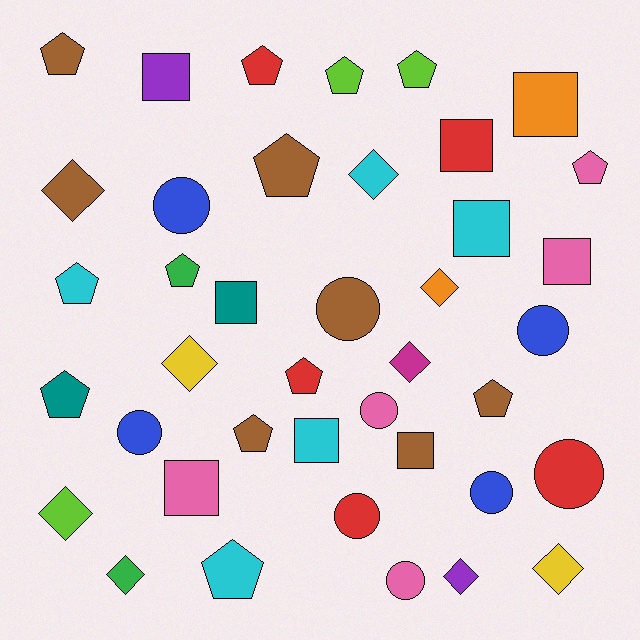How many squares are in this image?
There are 9 squares.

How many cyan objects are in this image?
There are 5 cyan objects.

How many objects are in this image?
There are 40 objects.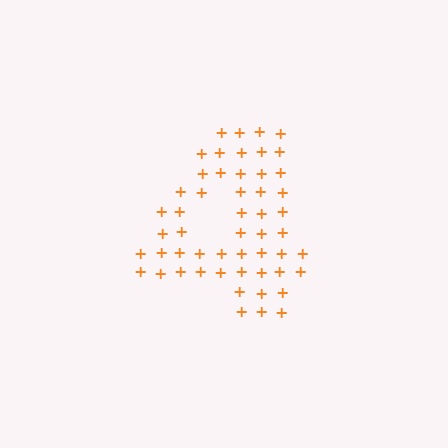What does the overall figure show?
The overall figure shows the digit 4.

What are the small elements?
The small elements are plus signs.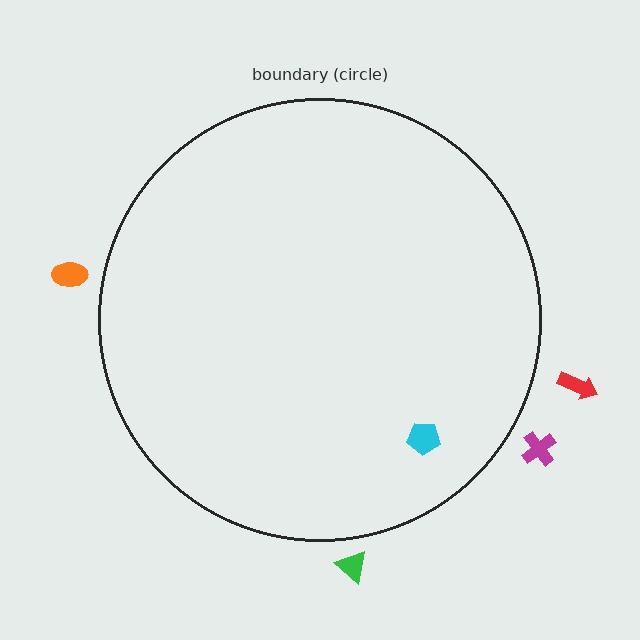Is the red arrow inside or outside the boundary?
Outside.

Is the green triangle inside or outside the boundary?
Outside.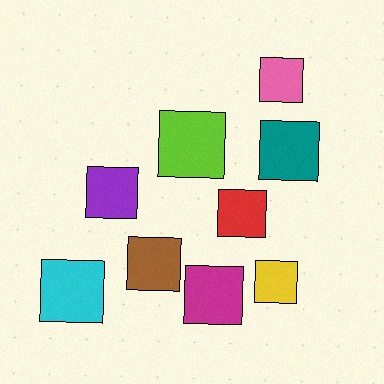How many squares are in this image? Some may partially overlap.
There are 9 squares.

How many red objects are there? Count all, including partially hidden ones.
There is 1 red object.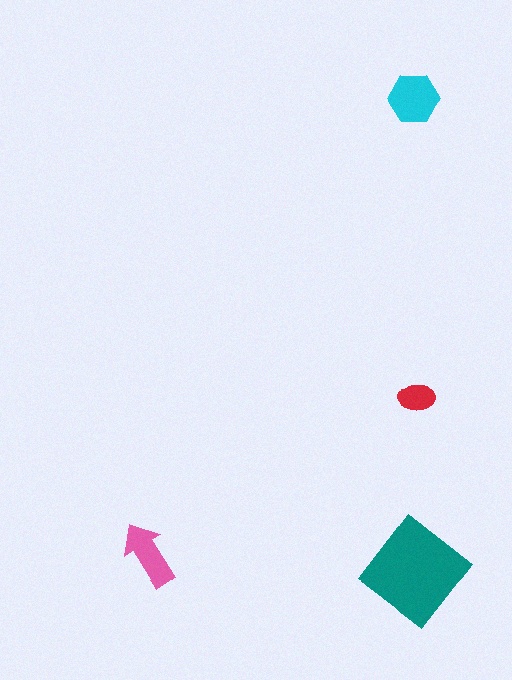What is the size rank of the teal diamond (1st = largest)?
1st.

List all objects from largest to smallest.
The teal diamond, the cyan hexagon, the pink arrow, the red ellipse.